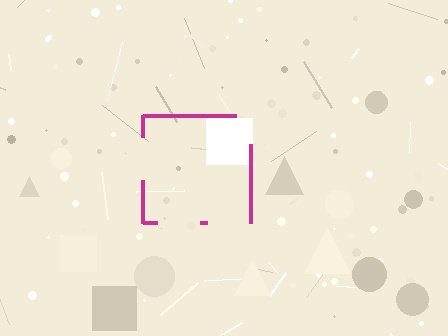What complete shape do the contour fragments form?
The contour fragments form a square.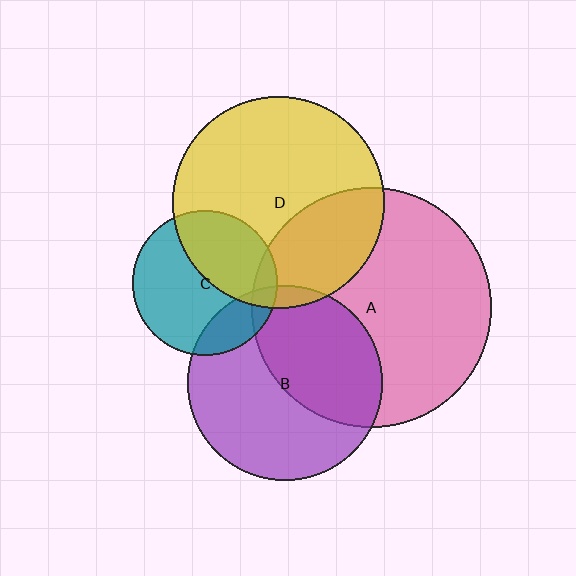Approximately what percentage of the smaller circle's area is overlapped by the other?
Approximately 10%.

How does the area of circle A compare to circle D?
Approximately 1.3 times.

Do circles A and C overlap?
Yes.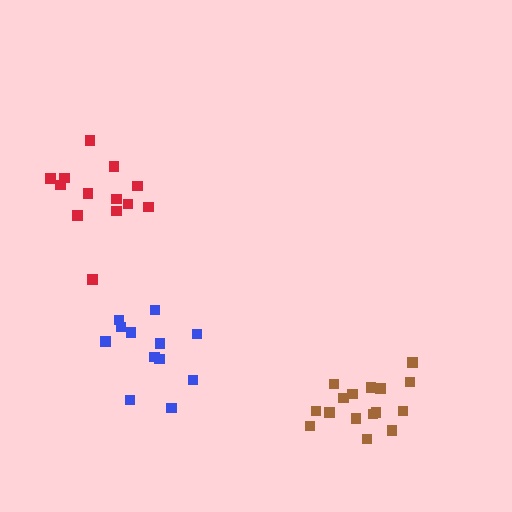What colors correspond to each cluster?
The clusters are colored: brown, red, blue.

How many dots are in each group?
Group 1: 16 dots, Group 2: 13 dots, Group 3: 12 dots (41 total).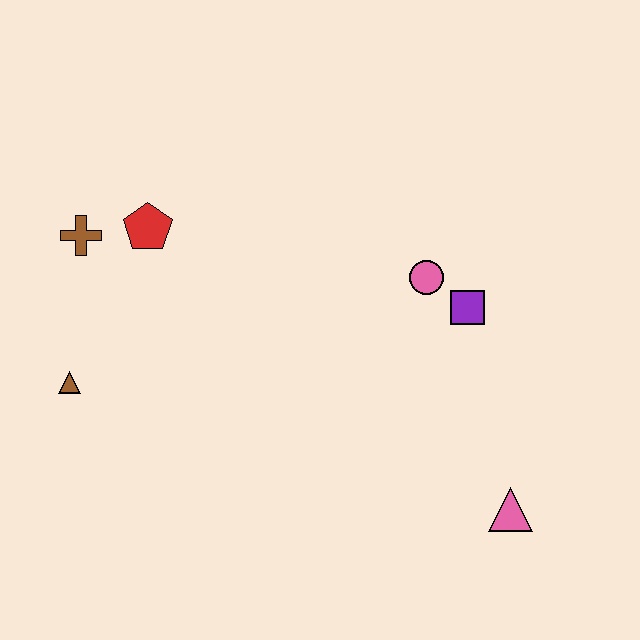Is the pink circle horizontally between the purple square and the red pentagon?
Yes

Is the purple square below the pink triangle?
No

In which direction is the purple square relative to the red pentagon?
The purple square is to the right of the red pentagon.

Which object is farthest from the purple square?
The brown triangle is farthest from the purple square.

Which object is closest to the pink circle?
The purple square is closest to the pink circle.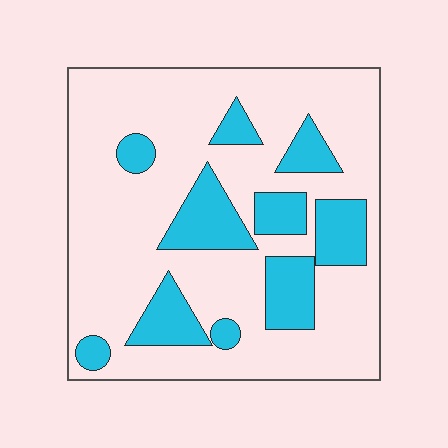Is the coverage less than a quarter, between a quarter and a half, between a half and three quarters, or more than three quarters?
Less than a quarter.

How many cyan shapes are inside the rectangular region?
10.